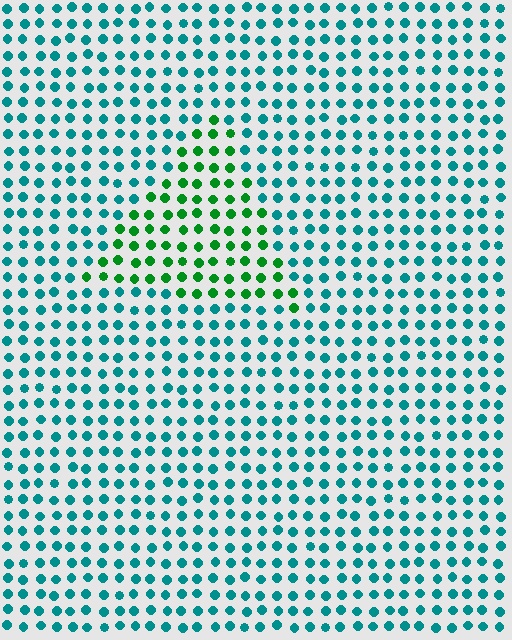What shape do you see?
I see a triangle.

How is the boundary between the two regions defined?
The boundary is defined purely by a slight shift in hue (about 48 degrees). Spacing, size, and orientation are identical on both sides.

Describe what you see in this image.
The image is filled with small teal elements in a uniform arrangement. A triangle-shaped region is visible where the elements are tinted to a slightly different hue, forming a subtle color boundary.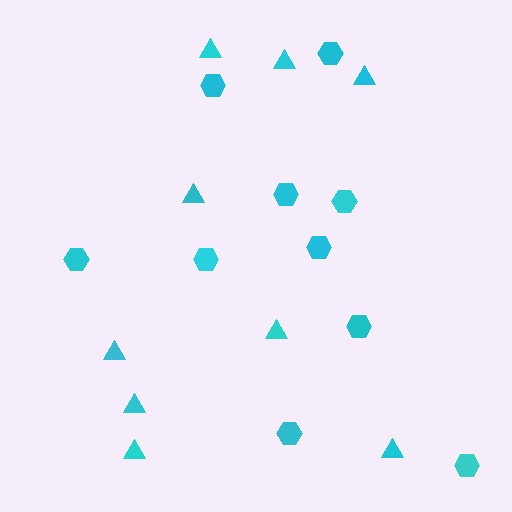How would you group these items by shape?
There are 2 groups: one group of triangles (9) and one group of hexagons (10).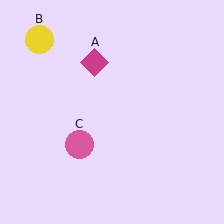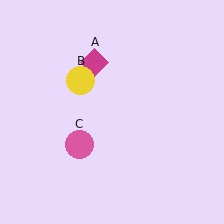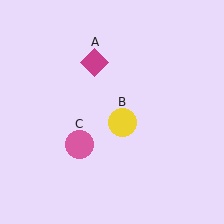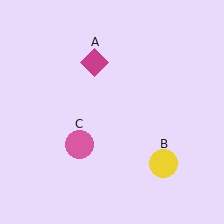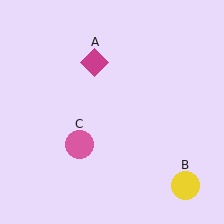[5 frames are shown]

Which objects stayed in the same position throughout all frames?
Magenta diamond (object A) and pink circle (object C) remained stationary.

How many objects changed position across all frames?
1 object changed position: yellow circle (object B).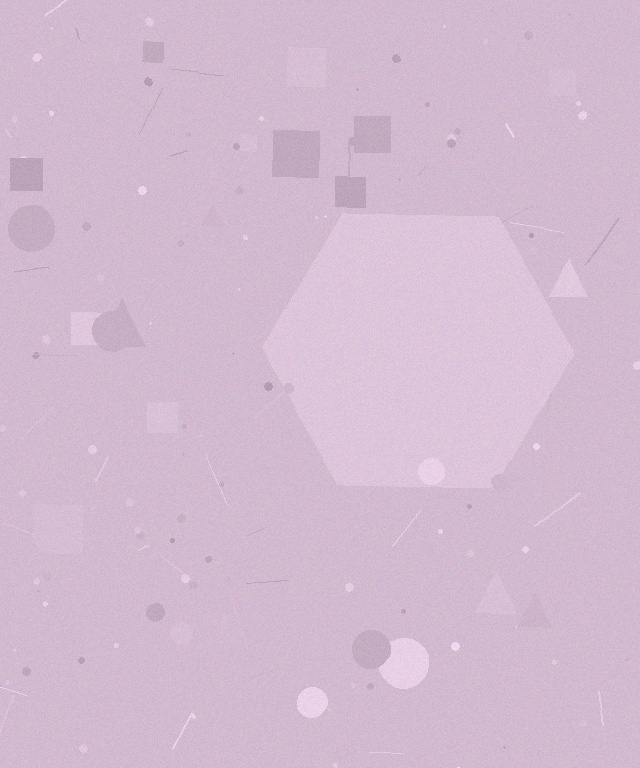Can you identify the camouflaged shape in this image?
The camouflaged shape is a hexagon.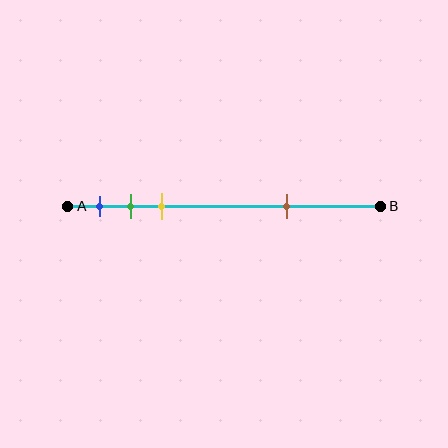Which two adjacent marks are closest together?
The green and yellow marks are the closest adjacent pair.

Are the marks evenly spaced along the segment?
No, the marks are not evenly spaced.